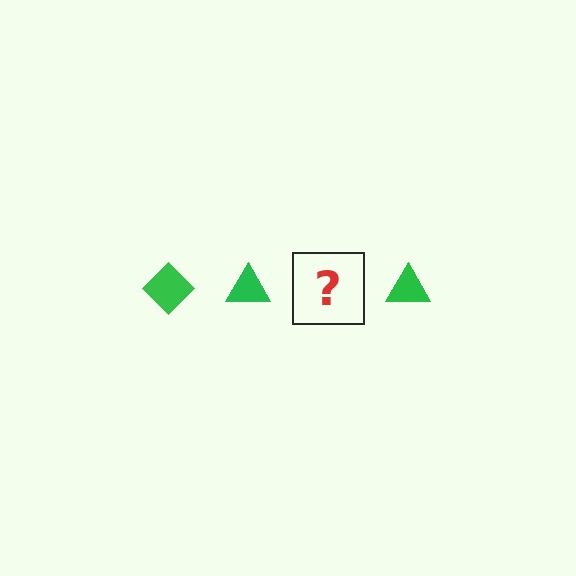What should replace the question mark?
The question mark should be replaced with a green diamond.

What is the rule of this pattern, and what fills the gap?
The rule is that the pattern cycles through diamond, triangle shapes in green. The gap should be filled with a green diamond.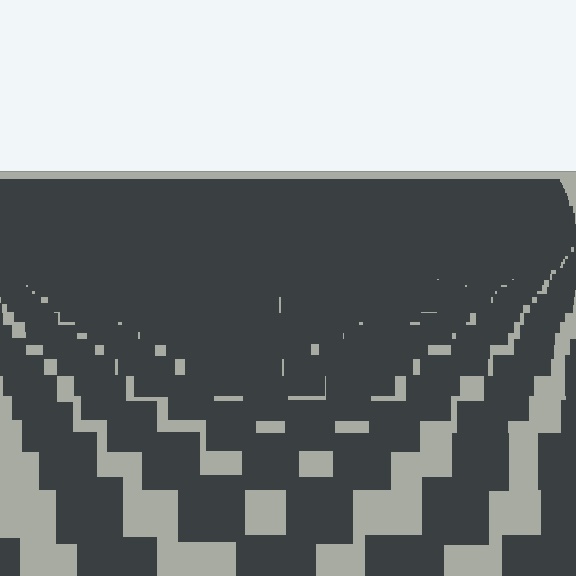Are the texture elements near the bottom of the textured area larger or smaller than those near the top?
Larger. Near the bottom, elements are closer to the viewer and appear at a bigger on-screen size.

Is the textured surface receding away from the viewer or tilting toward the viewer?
The surface is receding away from the viewer. Texture elements get smaller and denser toward the top.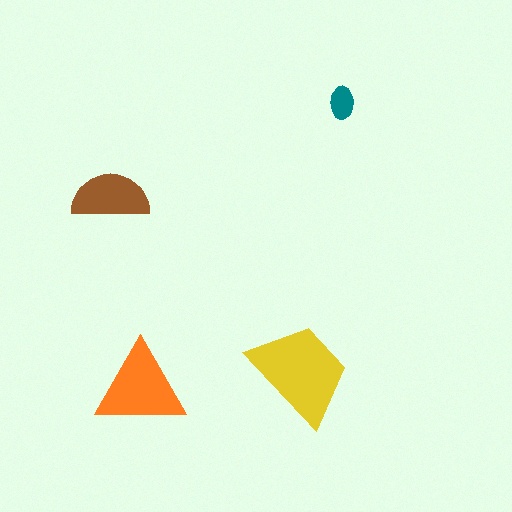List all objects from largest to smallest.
The yellow trapezoid, the orange triangle, the brown semicircle, the teal ellipse.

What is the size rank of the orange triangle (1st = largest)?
2nd.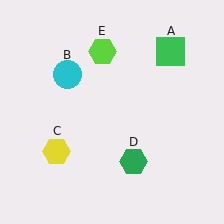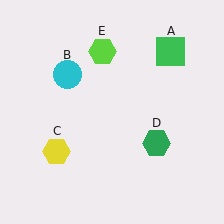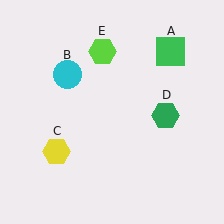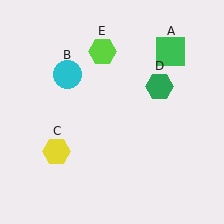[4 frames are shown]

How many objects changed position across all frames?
1 object changed position: green hexagon (object D).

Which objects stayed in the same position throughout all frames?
Green square (object A) and cyan circle (object B) and yellow hexagon (object C) and lime hexagon (object E) remained stationary.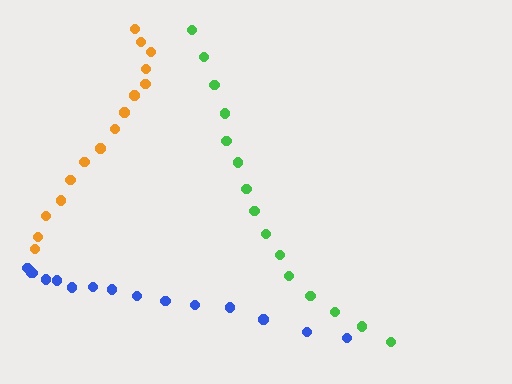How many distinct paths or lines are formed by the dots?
There are 3 distinct paths.